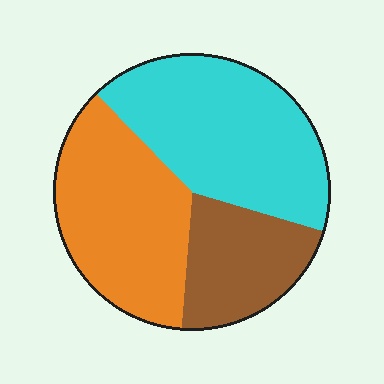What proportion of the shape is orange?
Orange covers 37% of the shape.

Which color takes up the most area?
Cyan, at roughly 40%.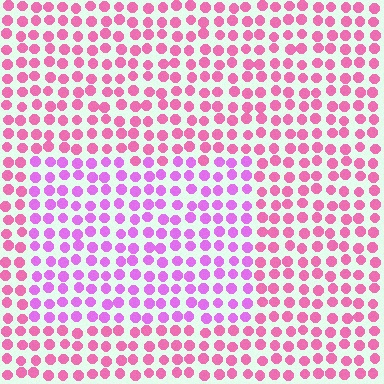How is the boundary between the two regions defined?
The boundary is defined purely by a slight shift in hue (about 33 degrees). Spacing, size, and orientation are identical on both sides.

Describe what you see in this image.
The image is filled with small pink elements in a uniform arrangement. A rectangle-shaped region is visible where the elements are tinted to a slightly different hue, forming a subtle color boundary.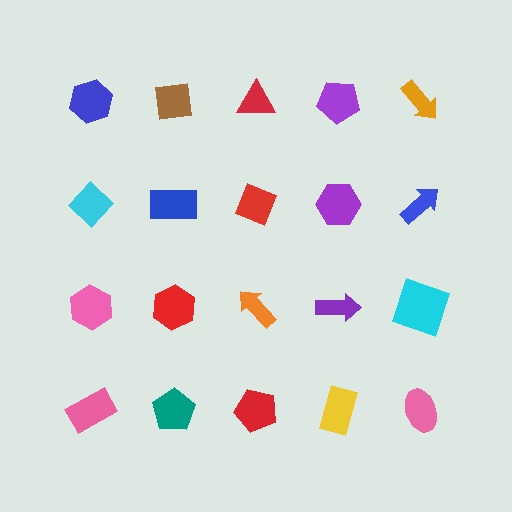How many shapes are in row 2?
5 shapes.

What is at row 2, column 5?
A blue arrow.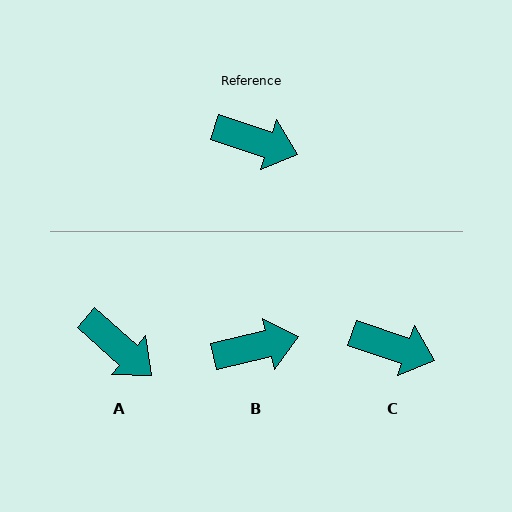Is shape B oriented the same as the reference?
No, it is off by about 31 degrees.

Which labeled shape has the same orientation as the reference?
C.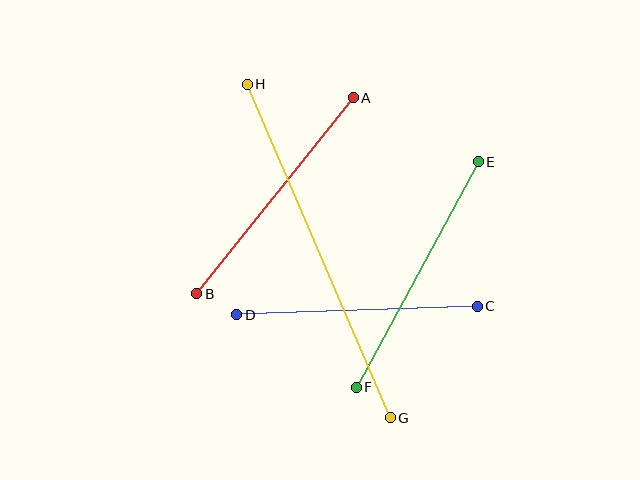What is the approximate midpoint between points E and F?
The midpoint is at approximately (417, 274) pixels.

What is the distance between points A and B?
The distance is approximately 251 pixels.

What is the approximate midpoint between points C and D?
The midpoint is at approximately (357, 311) pixels.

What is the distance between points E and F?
The distance is approximately 256 pixels.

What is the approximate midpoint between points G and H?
The midpoint is at approximately (319, 251) pixels.